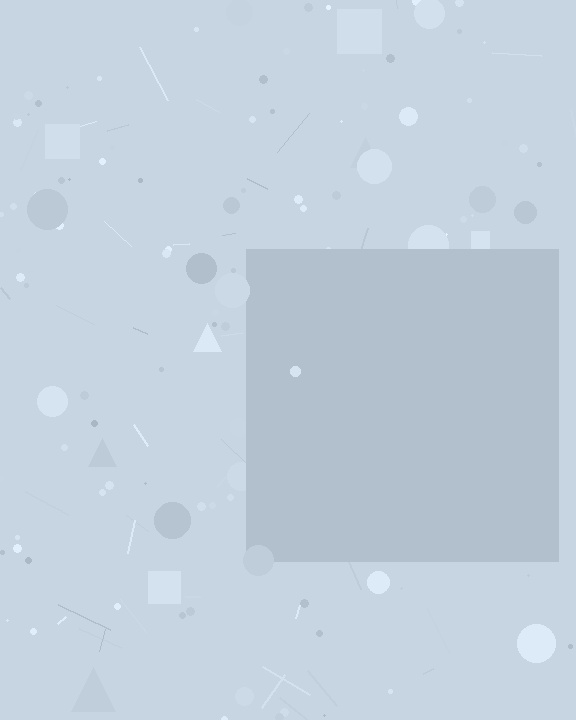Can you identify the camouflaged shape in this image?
The camouflaged shape is a square.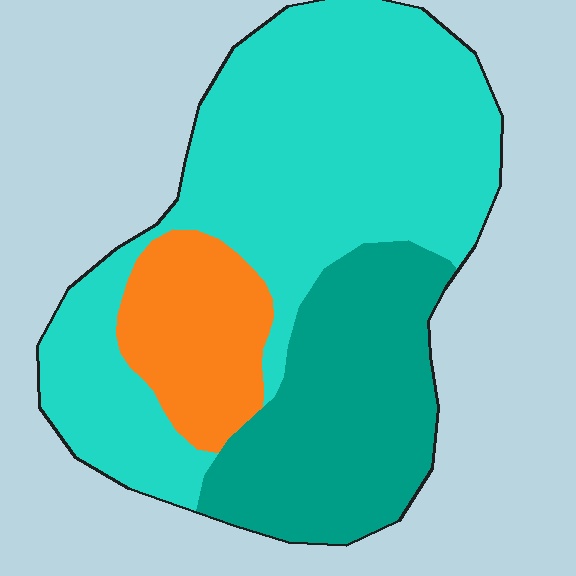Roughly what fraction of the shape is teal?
Teal takes up about one quarter (1/4) of the shape.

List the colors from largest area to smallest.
From largest to smallest: cyan, teal, orange.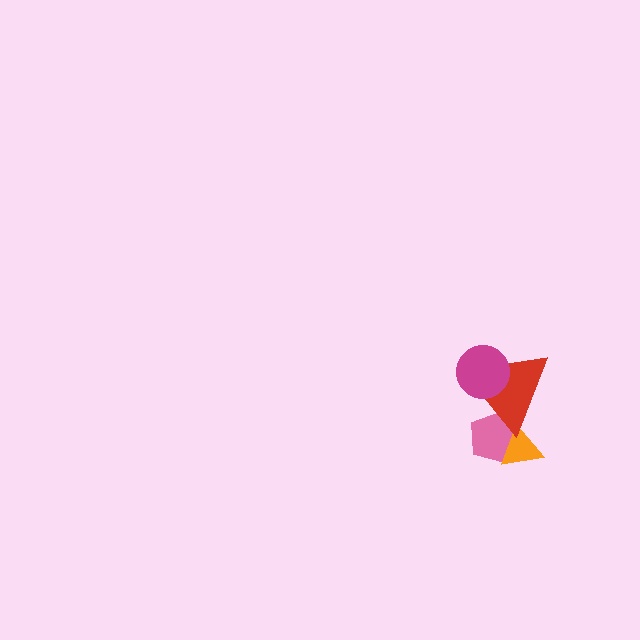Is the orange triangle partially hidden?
Yes, it is partially covered by another shape.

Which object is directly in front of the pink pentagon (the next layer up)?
The orange triangle is directly in front of the pink pentagon.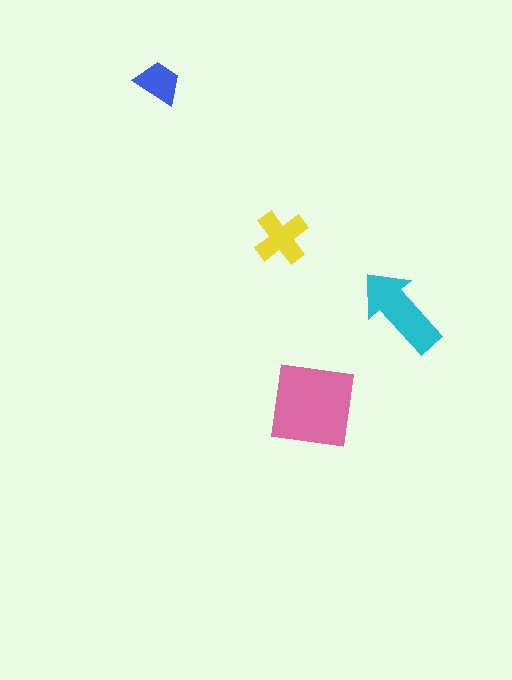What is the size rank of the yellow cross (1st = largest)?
3rd.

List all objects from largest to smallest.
The pink square, the cyan arrow, the yellow cross, the blue trapezoid.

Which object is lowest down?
The pink square is bottommost.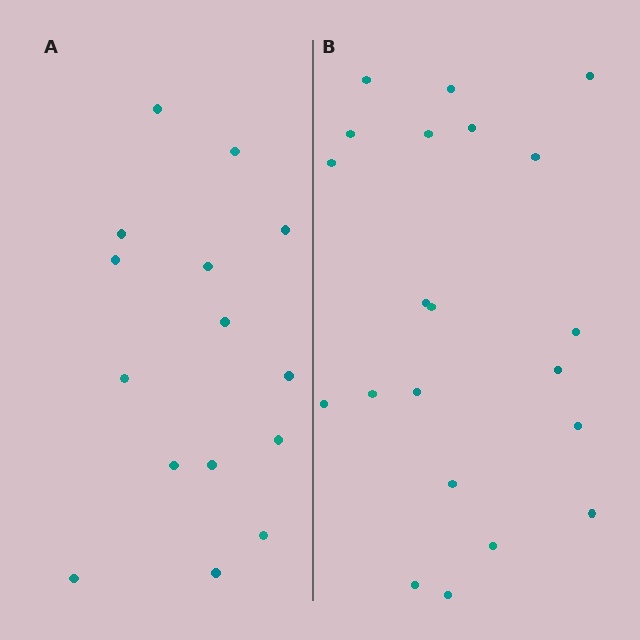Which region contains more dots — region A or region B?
Region B (the right region) has more dots.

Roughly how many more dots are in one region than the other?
Region B has about 6 more dots than region A.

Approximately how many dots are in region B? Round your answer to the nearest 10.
About 20 dots. (The exact count is 21, which rounds to 20.)